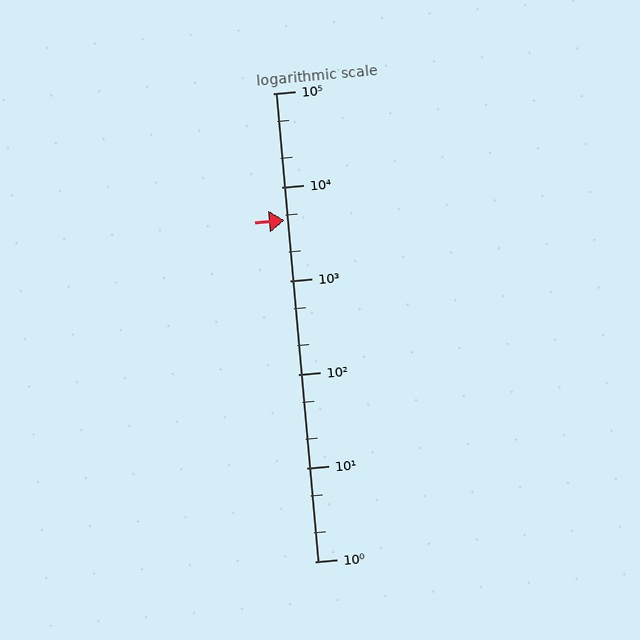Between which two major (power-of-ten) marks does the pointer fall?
The pointer is between 1000 and 10000.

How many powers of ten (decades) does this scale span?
The scale spans 5 decades, from 1 to 100000.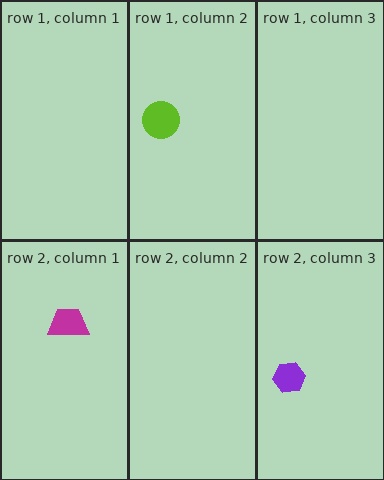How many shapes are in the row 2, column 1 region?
1.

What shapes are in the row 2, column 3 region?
The purple hexagon.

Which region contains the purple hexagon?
The row 2, column 3 region.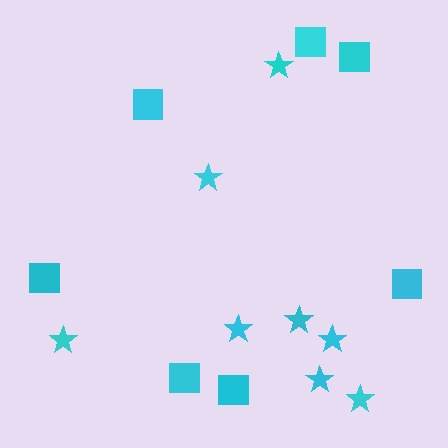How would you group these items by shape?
There are 2 groups: one group of squares (7) and one group of stars (8).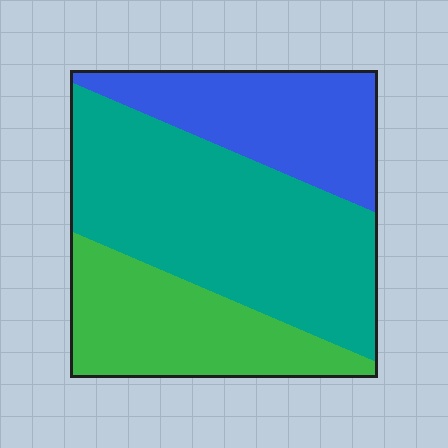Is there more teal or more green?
Teal.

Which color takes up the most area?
Teal, at roughly 50%.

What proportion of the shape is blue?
Blue takes up about one quarter (1/4) of the shape.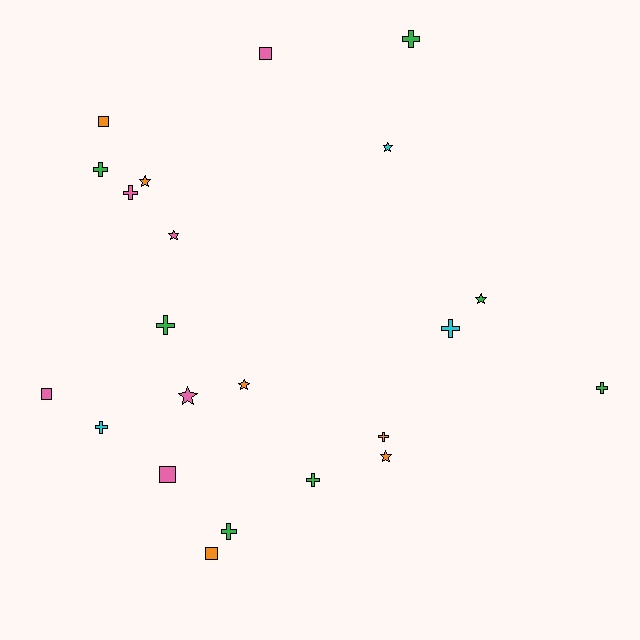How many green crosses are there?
There are 6 green crosses.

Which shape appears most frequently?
Cross, with 10 objects.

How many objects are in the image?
There are 22 objects.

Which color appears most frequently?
Green, with 7 objects.